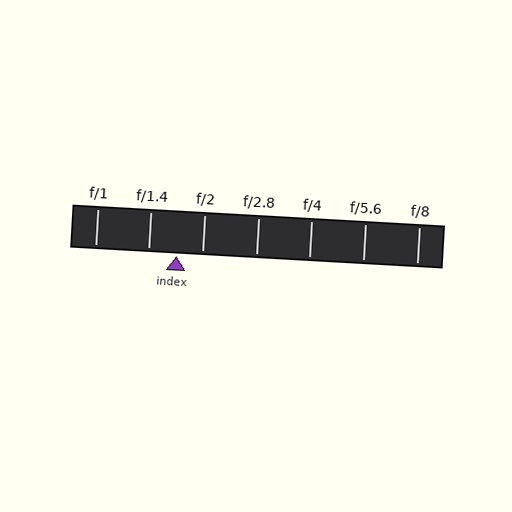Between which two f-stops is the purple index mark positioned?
The index mark is between f/1.4 and f/2.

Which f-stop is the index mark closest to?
The index mark is closest to f/2.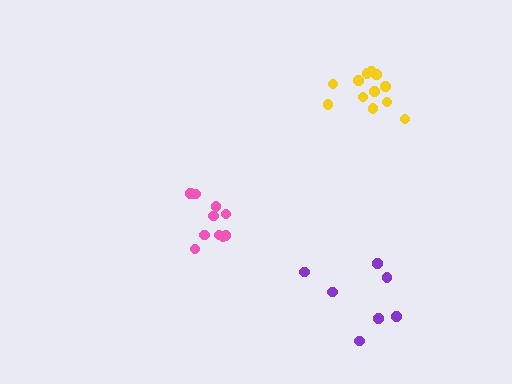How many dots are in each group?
Group 1: 12 dots, Group 2: 10 dots, Group 3: 7 dots (29 total).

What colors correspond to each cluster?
The clusters are colored: yellow, pink, purple.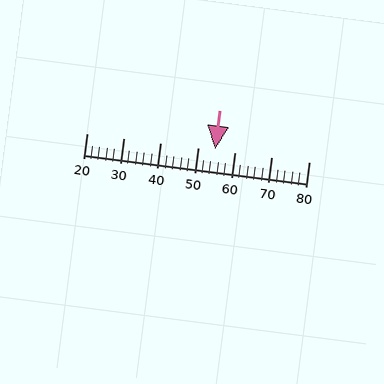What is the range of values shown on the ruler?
The ruler shows values from 20 to 80.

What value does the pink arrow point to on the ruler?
The pink arrow points to approximately 55.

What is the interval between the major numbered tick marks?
The major tick marks are spaced 10 units apart.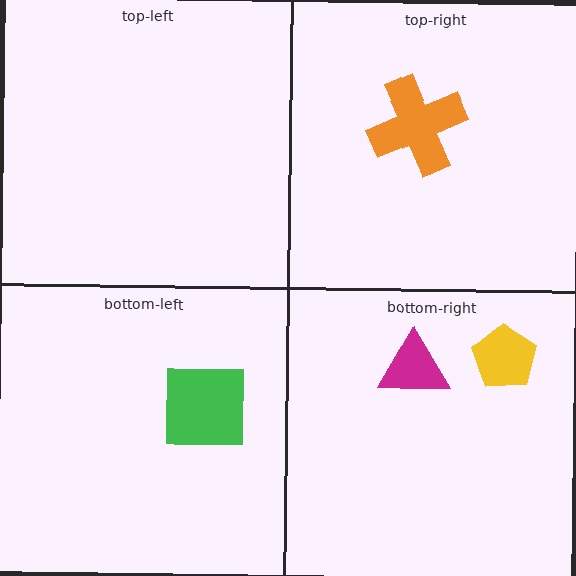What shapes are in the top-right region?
The orange cross.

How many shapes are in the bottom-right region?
2.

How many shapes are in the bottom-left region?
1.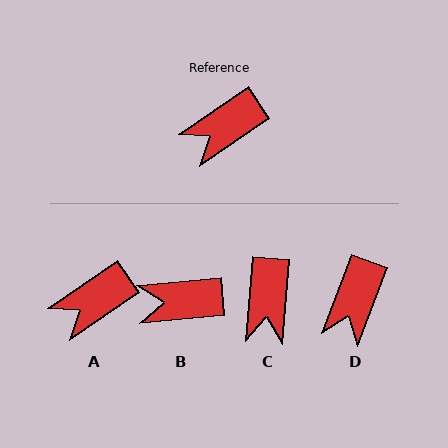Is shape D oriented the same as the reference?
No, it is off by about 35 degrees.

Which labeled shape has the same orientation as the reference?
A.